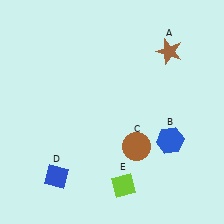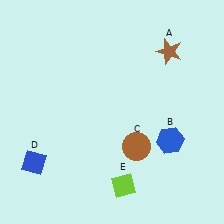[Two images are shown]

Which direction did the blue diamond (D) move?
The blue diamond (D) moved left.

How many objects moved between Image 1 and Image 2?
1 object moved between the two images.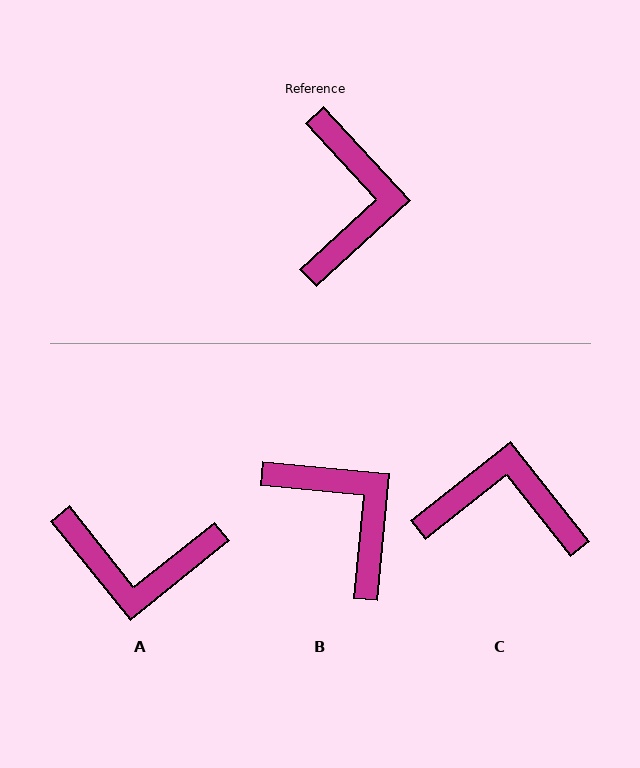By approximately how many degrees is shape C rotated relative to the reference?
Approximately 86 degrees counter-clockwise.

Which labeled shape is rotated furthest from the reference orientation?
A, about 94 degrees away.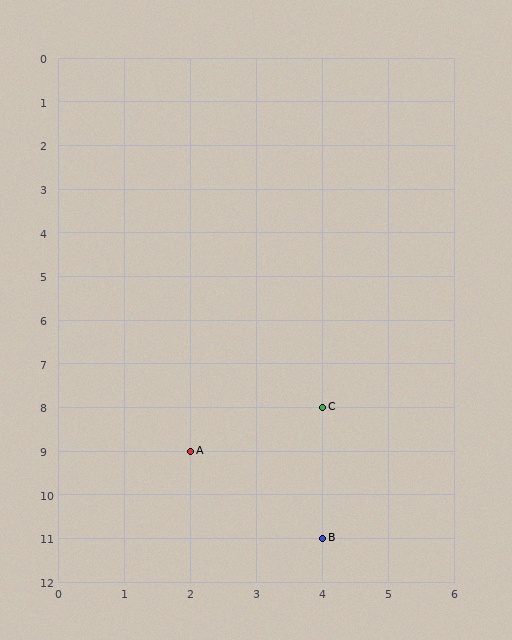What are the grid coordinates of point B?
Point B is at grid coordinates (4, 11).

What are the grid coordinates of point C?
Point C is at grid coordinates (4, 8).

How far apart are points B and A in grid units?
Points B and A are 2 columns and 2 rows apart (about 2.8 grid units diagonally).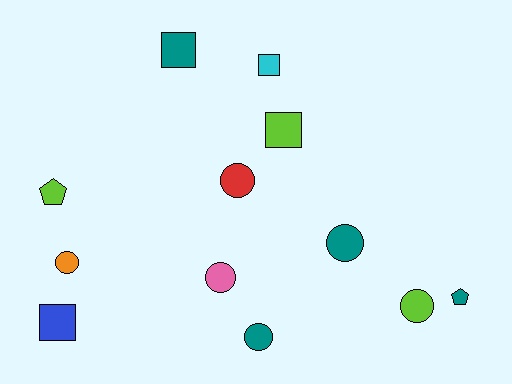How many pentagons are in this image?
There are 2 pentagons.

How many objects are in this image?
There are 12 objects.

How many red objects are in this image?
There is 1 red object.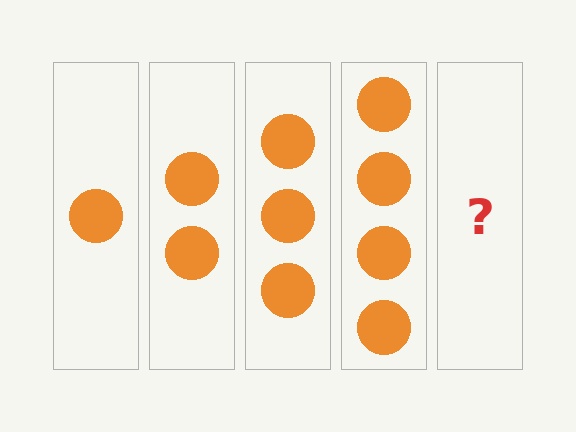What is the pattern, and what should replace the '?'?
The pattern is that each step adds one more circle. The '?' should be 5 circles.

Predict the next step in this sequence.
The next step is 5 circles.